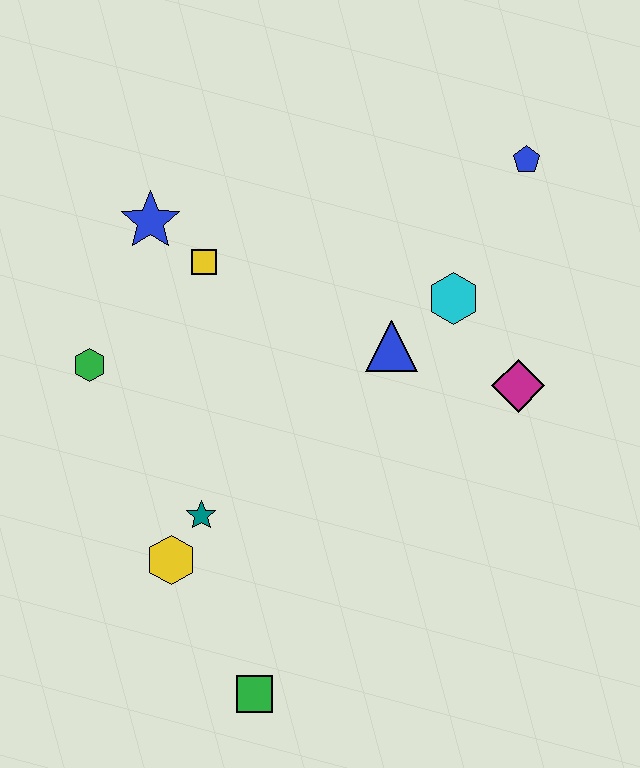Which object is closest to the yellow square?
The blue star is closest to the yellow square.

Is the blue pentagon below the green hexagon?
No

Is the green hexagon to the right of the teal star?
No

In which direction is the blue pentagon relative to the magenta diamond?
The blue pentagon is above the magenta diamond.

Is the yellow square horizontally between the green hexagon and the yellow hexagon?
No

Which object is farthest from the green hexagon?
The blue pentagon is farthest from the green hexagon.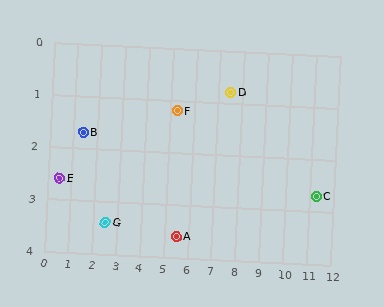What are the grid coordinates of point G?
Point G is at approximately (2.5, 3.4).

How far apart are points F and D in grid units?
Points F and D are about 2.2 grid units apart.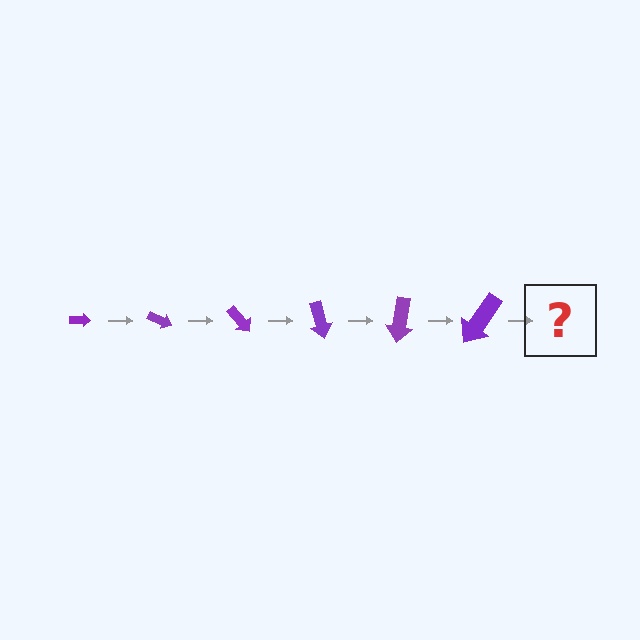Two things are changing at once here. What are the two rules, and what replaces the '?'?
The two rules are that the arrow grows larger each step and it rotates 25 degrees each step. The '?' should be an arrow, larger than the previous one and rotated 150 degrees from the start.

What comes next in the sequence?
The next element should be an arrow, larger than the previous one and rotated 150 degrees from the start.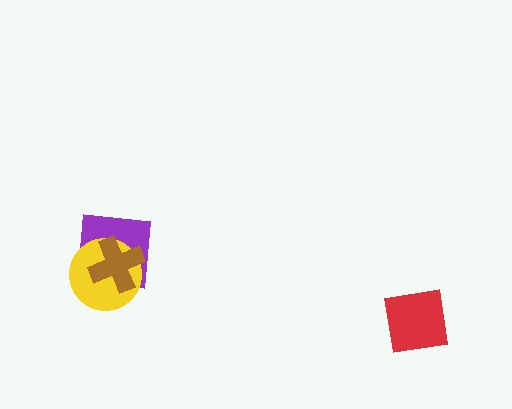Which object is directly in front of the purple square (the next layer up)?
The yellow circle is directly in front of the purple square.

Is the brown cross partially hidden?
No, no other shape covers it.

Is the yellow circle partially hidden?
Yes, it is partially covered by another shape.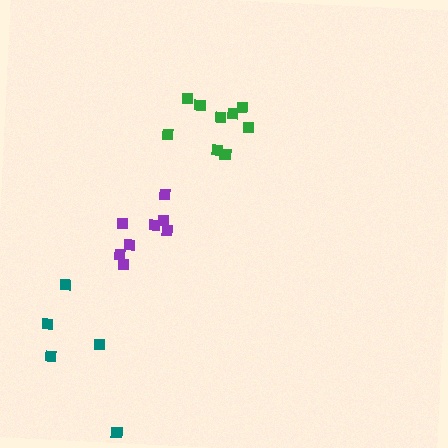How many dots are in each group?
Group 1: 9 dots, Group 2: 8 dots, Group 3: 5 dots (22 total).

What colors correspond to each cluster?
The clusters are colored: green, purple, teal.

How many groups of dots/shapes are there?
There are 3 groups.